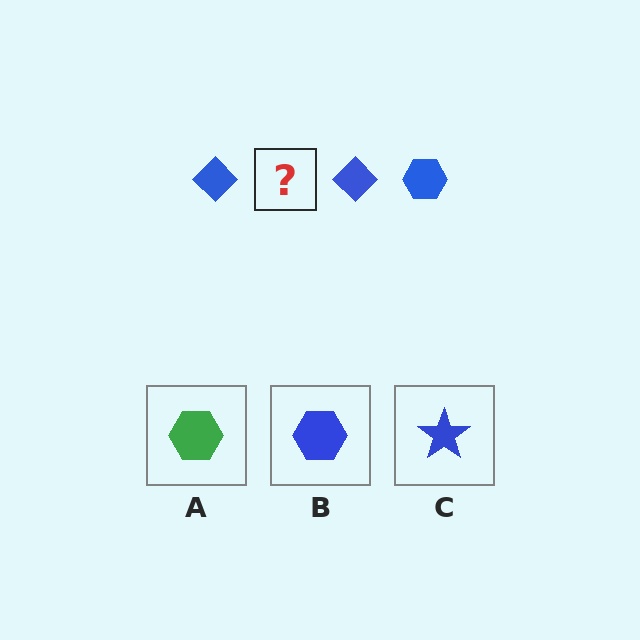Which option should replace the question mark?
Option B.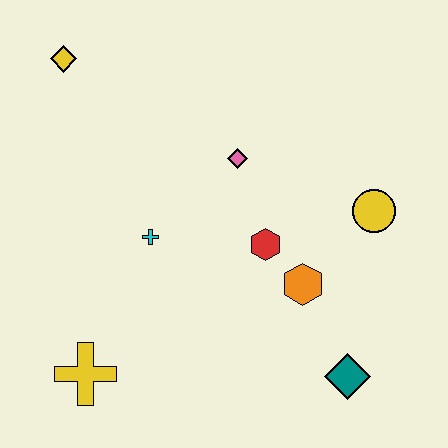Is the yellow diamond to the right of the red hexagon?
No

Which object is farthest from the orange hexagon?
The yellow diamond is farthest from the orange hexagon.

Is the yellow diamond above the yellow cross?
Yes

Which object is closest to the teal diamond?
The orange hexagon is closest to the teal diamond.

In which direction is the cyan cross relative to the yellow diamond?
The cyan cross is below the yellow diamond.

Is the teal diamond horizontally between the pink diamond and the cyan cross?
No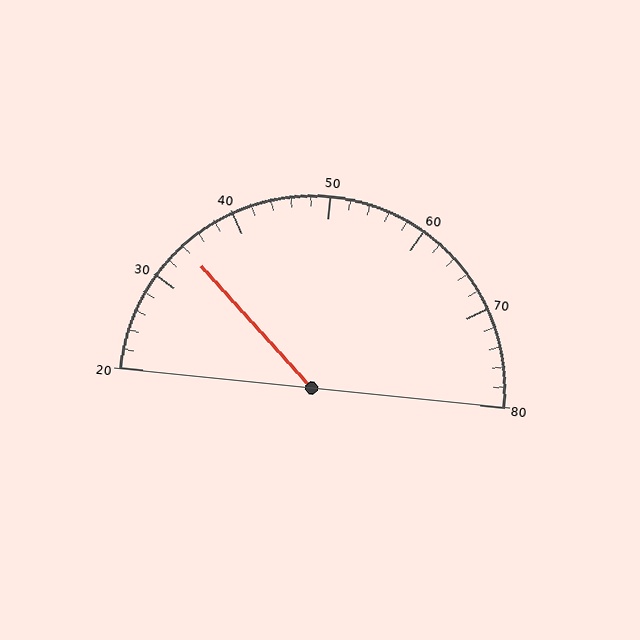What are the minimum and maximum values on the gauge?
The gauge ranges from 20 to 80.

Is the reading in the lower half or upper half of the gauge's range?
The reading is in the lower half of the range (20 to 80).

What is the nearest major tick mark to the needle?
The nearest major tick mark is 30.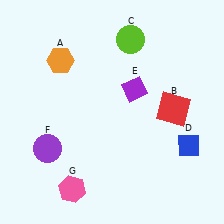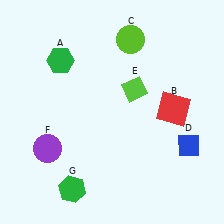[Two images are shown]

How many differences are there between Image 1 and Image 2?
There are 3 differences between the two images.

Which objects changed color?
A changed from orange to green. E changed from purple to lime. G changed from pink to green.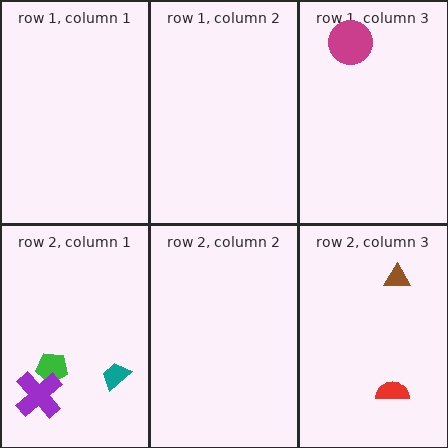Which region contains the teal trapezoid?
The row 2, column 1 region.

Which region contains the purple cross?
The row 2, column 1 region.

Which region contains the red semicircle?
The row 2, column 3 region.